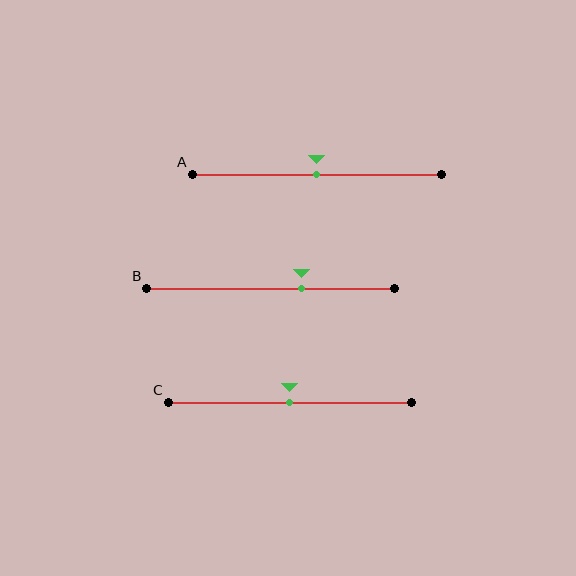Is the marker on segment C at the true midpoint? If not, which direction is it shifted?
Yes, the marker on segment C is at the true midpoint.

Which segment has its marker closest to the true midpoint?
Segment A has its marker closest to the true midpoint.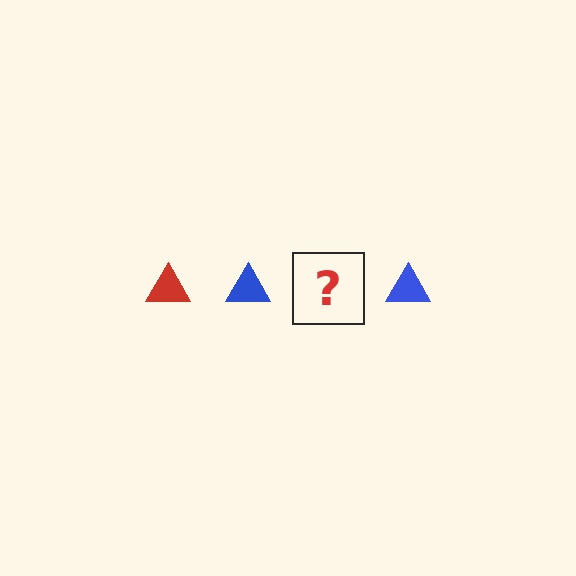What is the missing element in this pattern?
The missing element is a red triangle.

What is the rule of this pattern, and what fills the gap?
The rule is that the pattern cycles through red, blue triangles. The gap should be filled with a red triangle.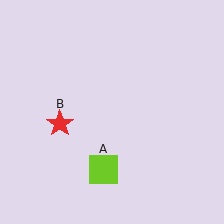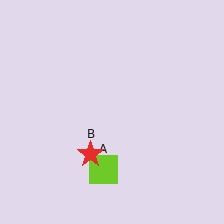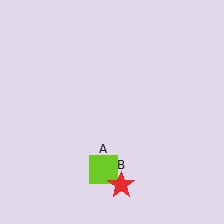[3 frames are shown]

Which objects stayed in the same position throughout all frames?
Lime square (object A) remained stationary.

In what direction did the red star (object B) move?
The red star (object B) moved down and to the right.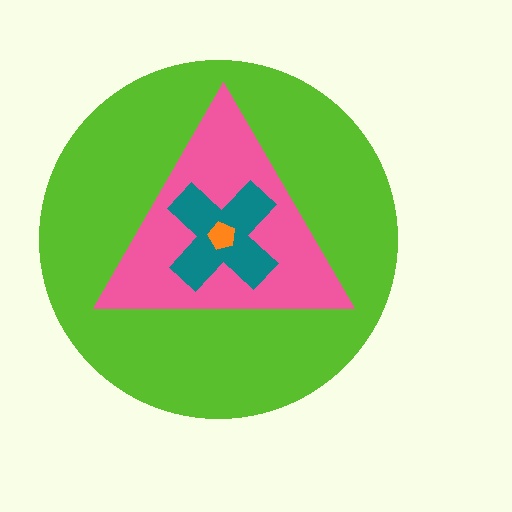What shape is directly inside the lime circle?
The pink triangle.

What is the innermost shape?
The orange pentagon.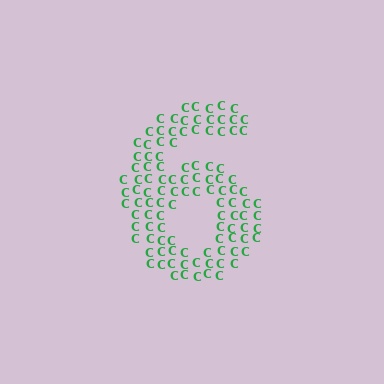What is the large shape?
The large shape is the digit 6.